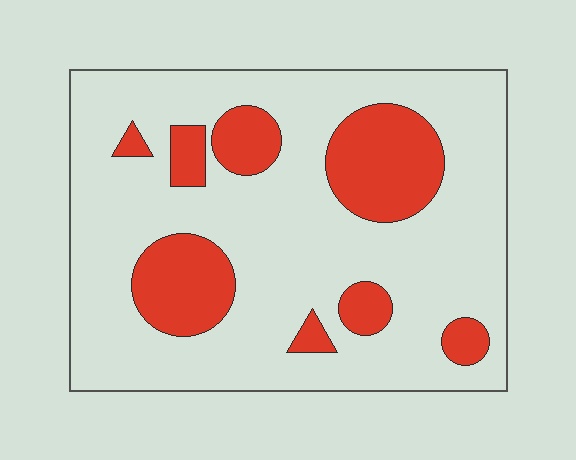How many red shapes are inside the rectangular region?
8.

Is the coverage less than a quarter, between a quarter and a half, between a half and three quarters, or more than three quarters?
Less than a quarter.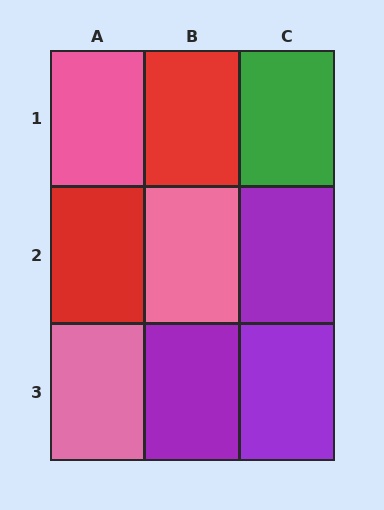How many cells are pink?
3 cells are pink.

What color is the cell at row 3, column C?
Purple.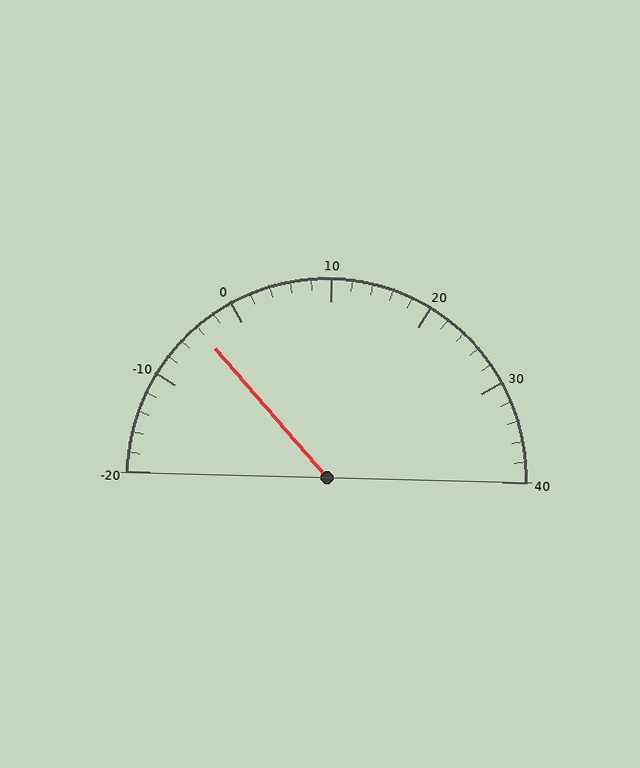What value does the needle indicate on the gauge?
The needle indicates approximately -4.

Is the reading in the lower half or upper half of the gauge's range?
The reading is in the lower half of the range (-20 to 40).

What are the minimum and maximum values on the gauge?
The gauge ranges from -20 to 40.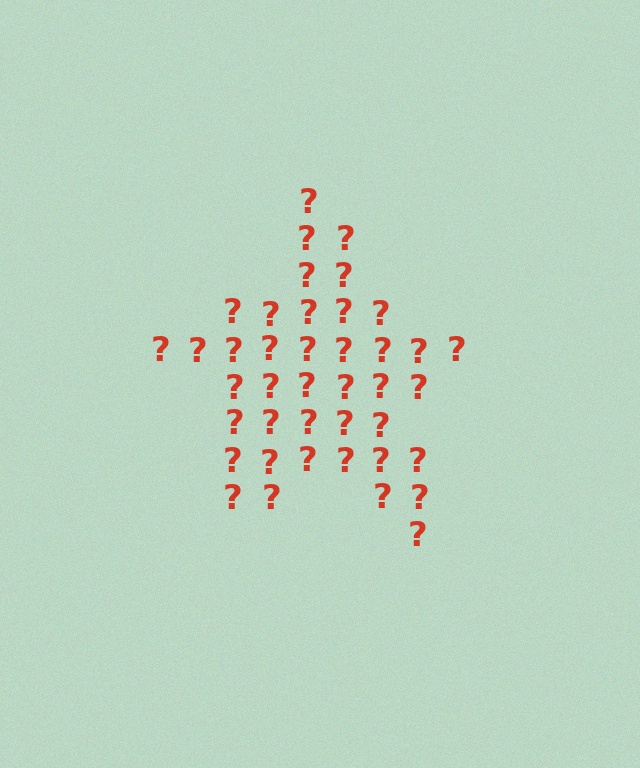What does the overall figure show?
The overall figure shows a star.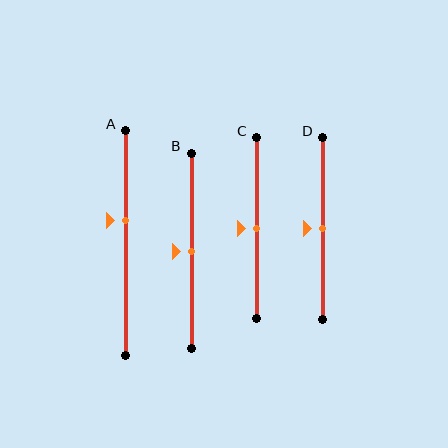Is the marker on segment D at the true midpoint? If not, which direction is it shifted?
Yes, the marker on segment D is at the true midpoint.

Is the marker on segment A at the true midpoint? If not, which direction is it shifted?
No, the marker on segment A is shifted upward by about 10% of the segment length.